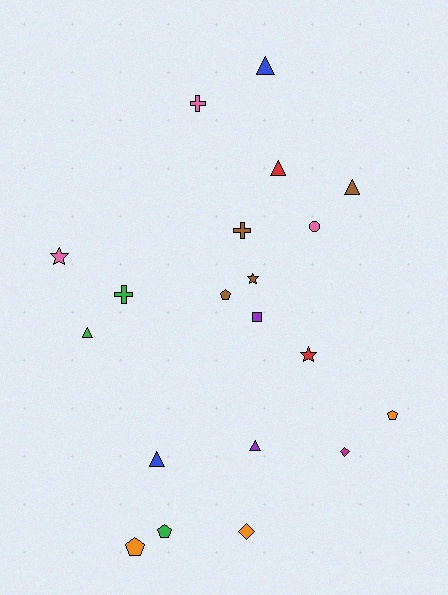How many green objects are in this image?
There are 3 green objects.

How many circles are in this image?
There is 1 circle.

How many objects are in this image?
There are 20 objects.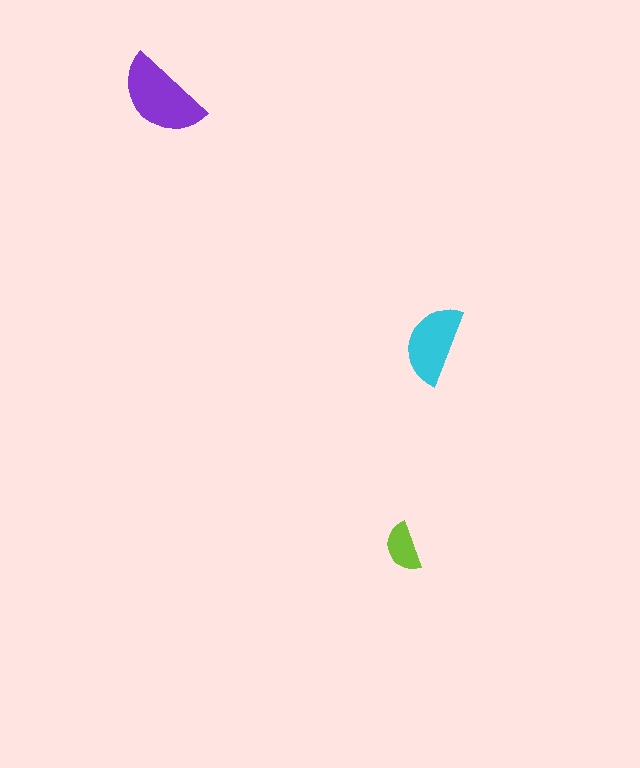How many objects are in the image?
There are 3 objects in the image.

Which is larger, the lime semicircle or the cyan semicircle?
The cyan one.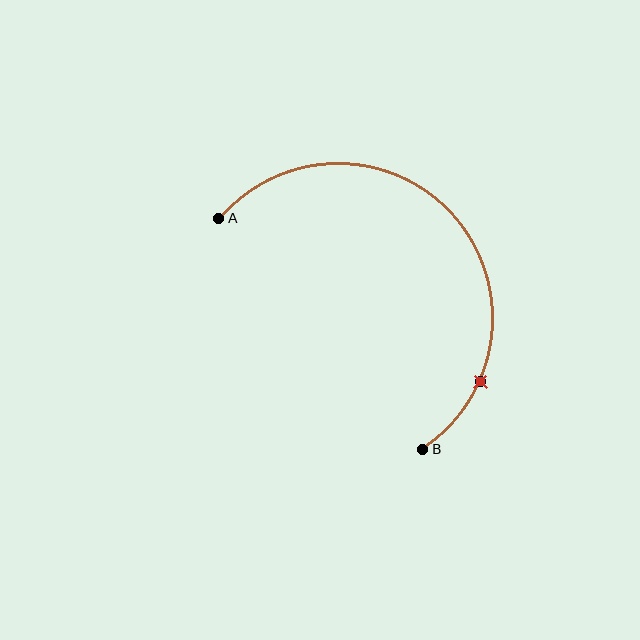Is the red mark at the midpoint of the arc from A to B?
No. The red mark lies on the arc but is closer to endpoint B. The arc midpoint would be at the point on the curve equidistant along the arc from both A and B.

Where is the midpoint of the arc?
The arc midpoint is the point on the curve farthest from the straight line joining A and B. It sits above and to the right of that line.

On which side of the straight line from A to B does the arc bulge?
The arc bulges above and to the right of the straight line connecting A and B.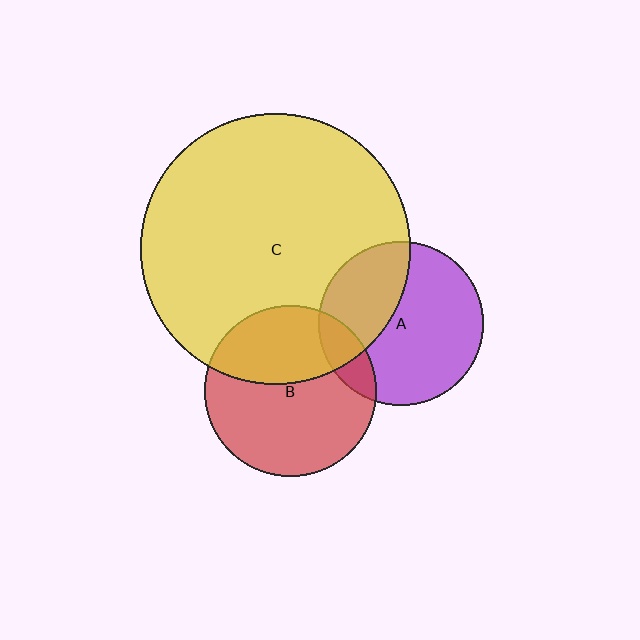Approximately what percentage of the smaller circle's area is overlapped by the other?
Approximately 40%.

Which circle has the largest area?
Circle C (yellow).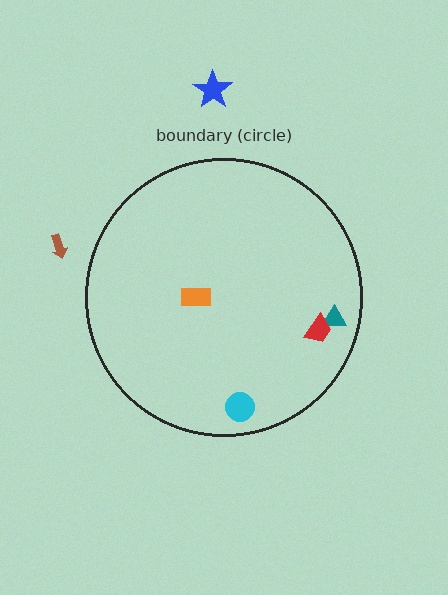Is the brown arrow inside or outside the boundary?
Outside.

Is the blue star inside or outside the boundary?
Outside.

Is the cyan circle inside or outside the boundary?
Inside.